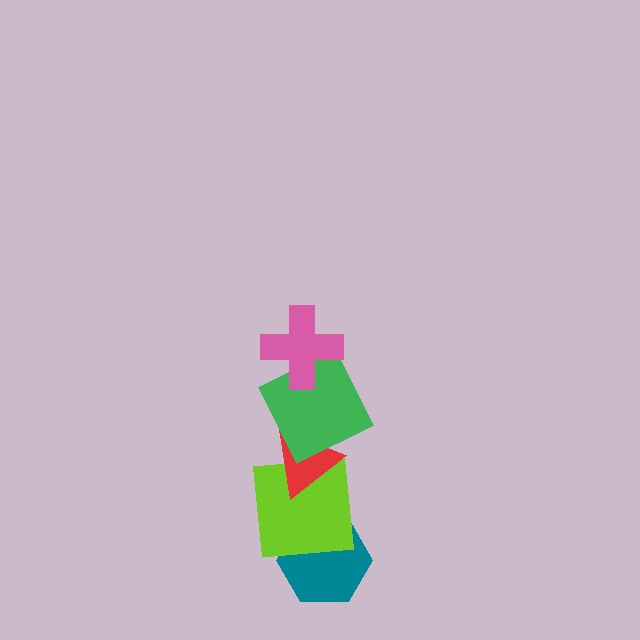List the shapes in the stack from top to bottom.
From top to bottom: the pink cross, the green square, the red triangle, the lime square, the teal hexagon.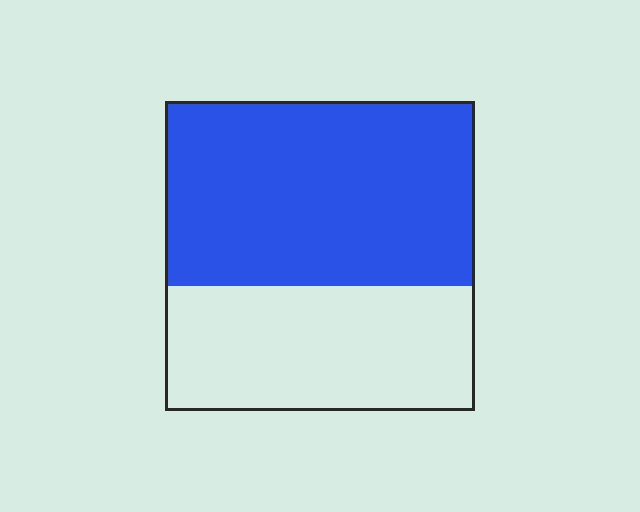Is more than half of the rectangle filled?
Yes.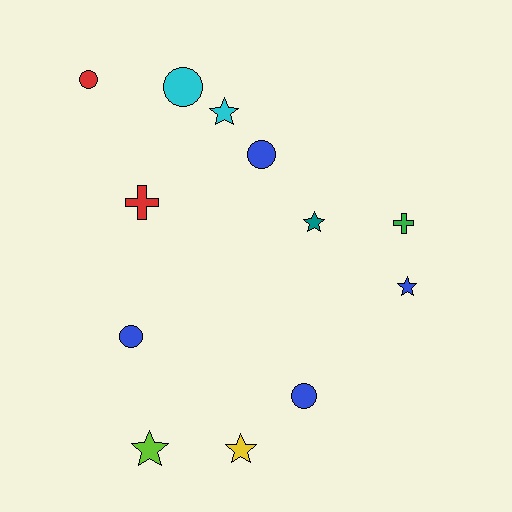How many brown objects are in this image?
There are no brown objects.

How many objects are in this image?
There are 12 objects.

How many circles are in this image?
There are 5 circles.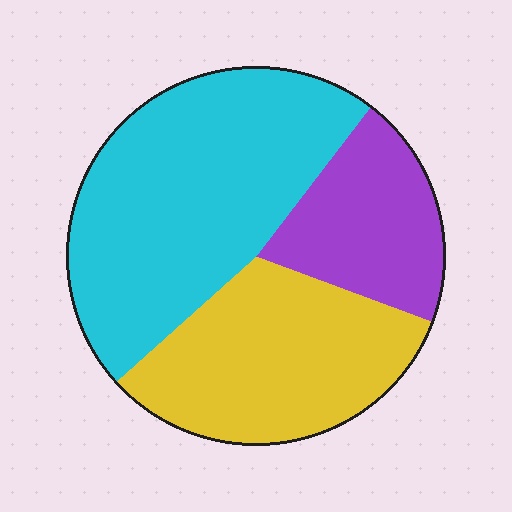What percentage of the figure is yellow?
Yellow takes up about one third (1/3) of the figure.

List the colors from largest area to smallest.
From largest to smallest: cyan, yellow, purple.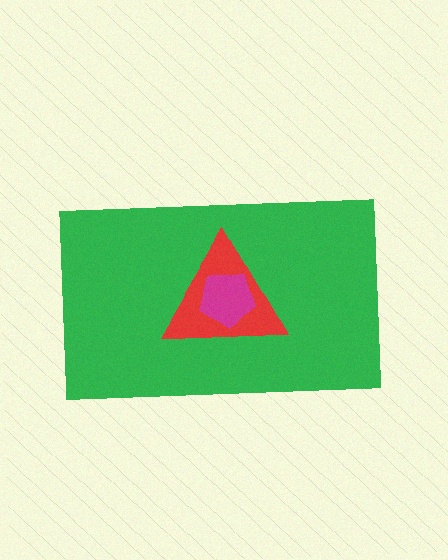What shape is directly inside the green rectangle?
The red triangle.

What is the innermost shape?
The magenta pentagon.